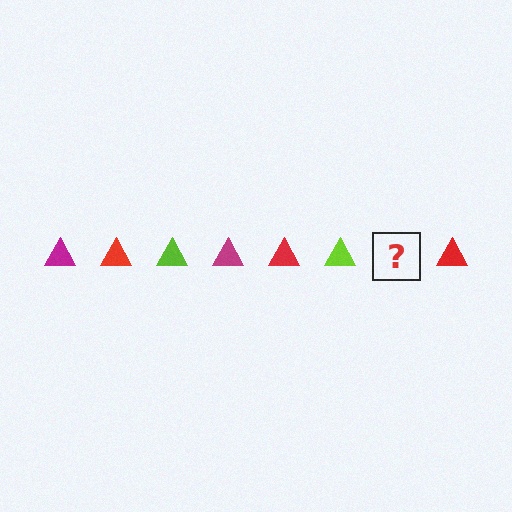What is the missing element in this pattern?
The missing element is a magenta triangle.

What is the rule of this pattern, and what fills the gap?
The rule is that the pattern cycles through magenta, red, lime triangles. The gap should be filled with a magenta triangle.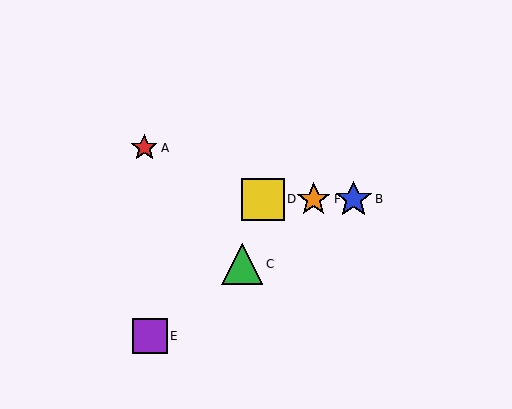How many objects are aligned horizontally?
3 objects (B, D, F) are aligned horizontally.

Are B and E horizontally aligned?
No, B is at y≈199 and E is at y≈336.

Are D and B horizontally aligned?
Yes, both are at y≈199.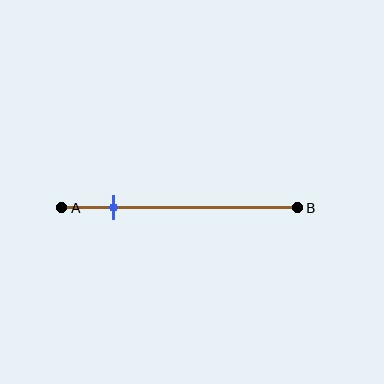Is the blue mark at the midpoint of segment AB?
No, the mark is at about 20% from A, not at the 50% midpoint.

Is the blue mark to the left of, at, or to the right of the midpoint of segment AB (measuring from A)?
The blue mark is to the left of the midpoint of segment AB.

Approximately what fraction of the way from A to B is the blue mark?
The blue mark is approximately 20% of the way from A to B.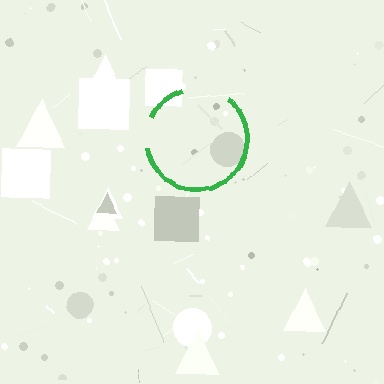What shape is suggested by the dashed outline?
The dashed outline suggests a circle.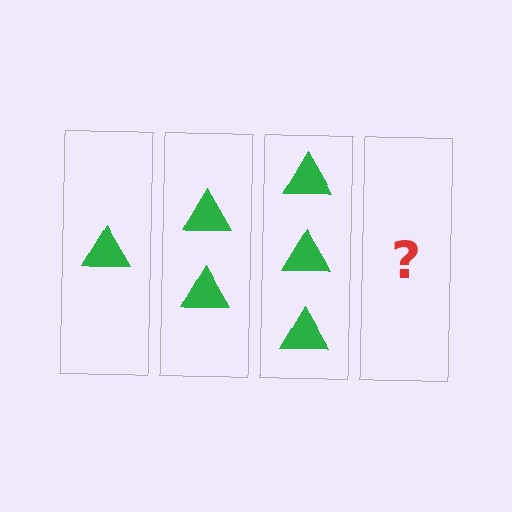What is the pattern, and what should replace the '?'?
The pattern is that each step adds one more triangle. The '?' should be 4 triangles.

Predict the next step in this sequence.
The next step is 4 triangles.